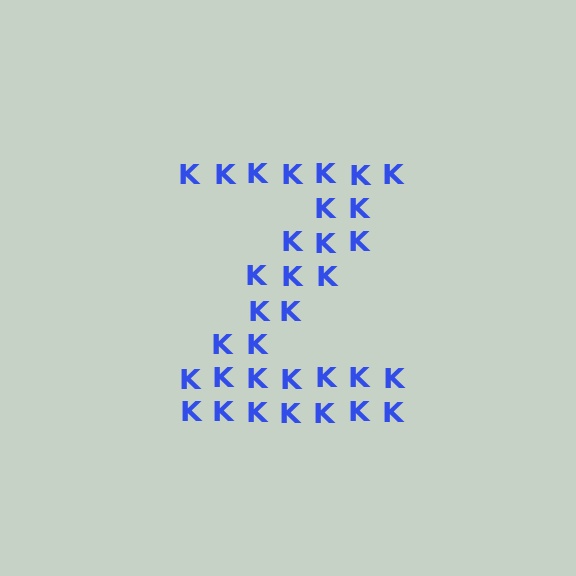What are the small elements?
The small elements are letter K's.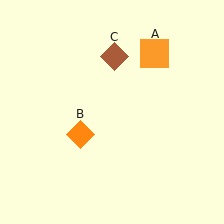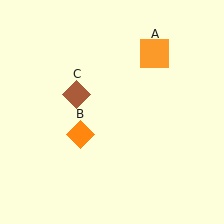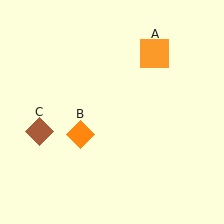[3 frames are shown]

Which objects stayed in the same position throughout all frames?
Orange square (object A) and orange diamond (object B) remained stationary.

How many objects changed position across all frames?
1 object changed position: brown diamond (object C).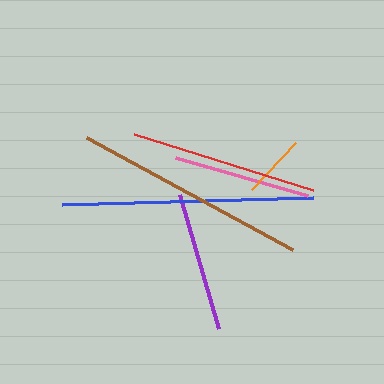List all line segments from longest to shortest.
From longest to shortest: blue, brown, red, purple, pink, orange.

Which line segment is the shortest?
The orange line is the shortest at approximately 65 pixels.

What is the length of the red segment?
The red segment is approximately 187 pixels long.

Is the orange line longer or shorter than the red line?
The red line is longer than the orange line.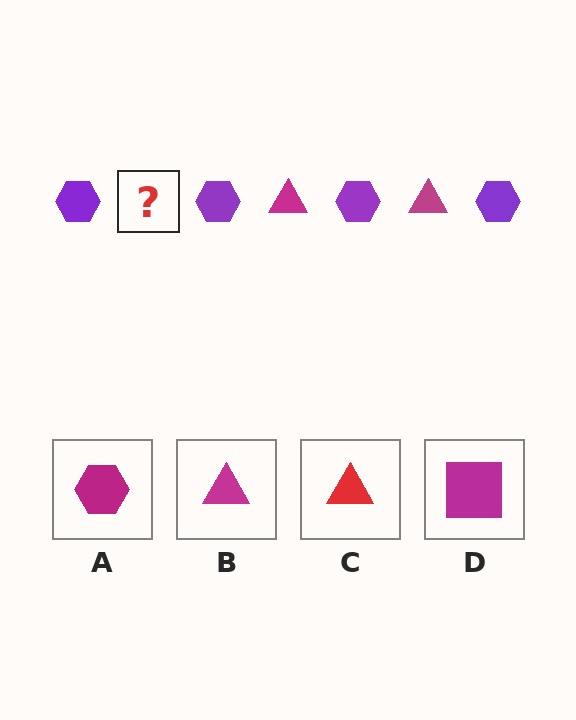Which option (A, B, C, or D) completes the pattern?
B.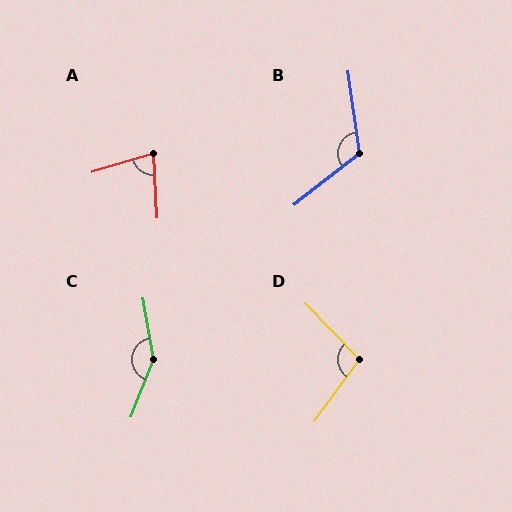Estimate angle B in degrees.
Approximately 120 degrees.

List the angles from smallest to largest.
A (77°), D (100°), B (120°), C (149°).